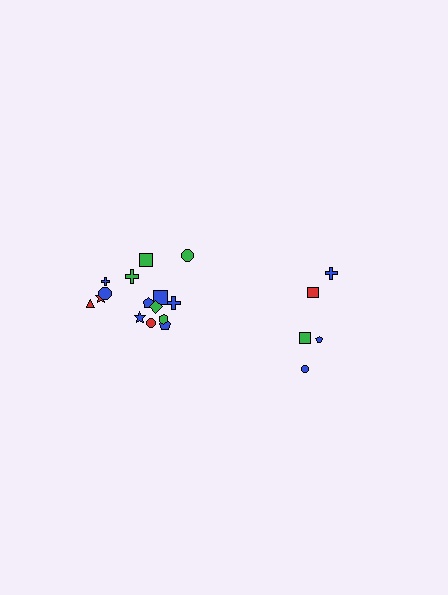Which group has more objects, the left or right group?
The left group.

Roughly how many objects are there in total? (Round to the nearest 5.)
Roughly 20 objects in total.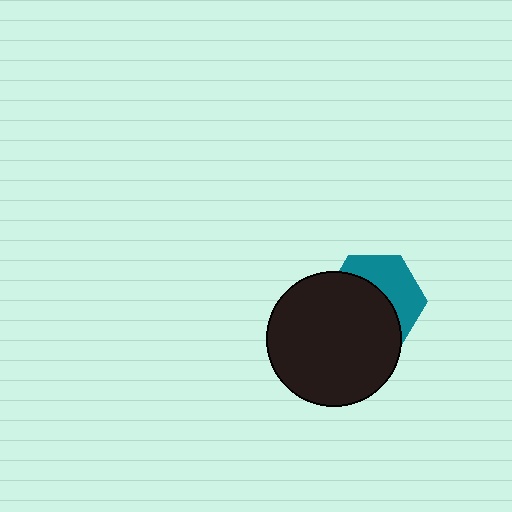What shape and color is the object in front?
The object in front is a black circle.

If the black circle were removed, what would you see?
You would see the complete teal hexagon.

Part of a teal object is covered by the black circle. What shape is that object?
It is a hexagon.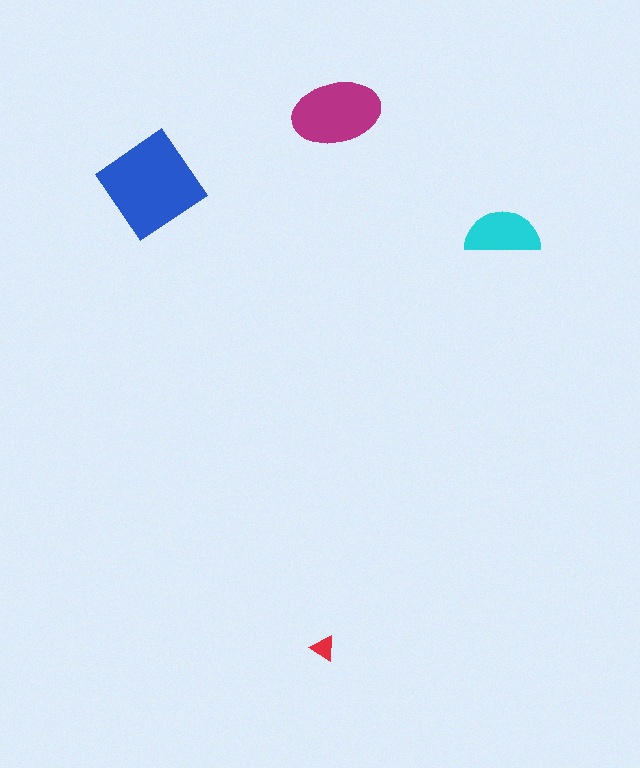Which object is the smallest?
The red triangle.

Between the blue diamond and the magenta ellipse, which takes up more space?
The blue diamond.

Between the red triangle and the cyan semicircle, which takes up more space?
The cyan semicircle.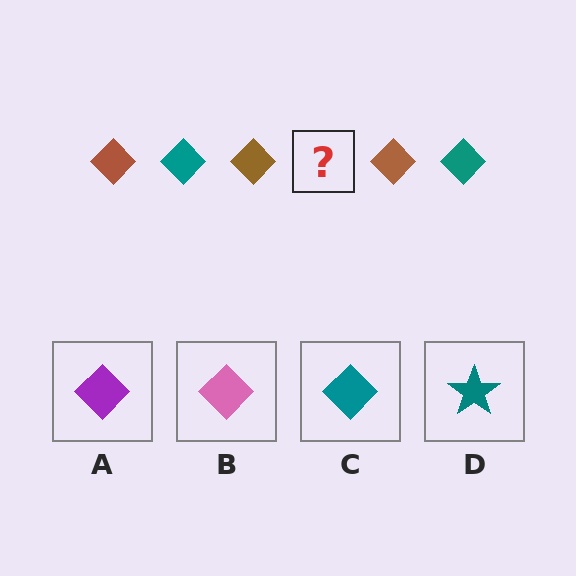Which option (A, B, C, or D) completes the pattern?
C.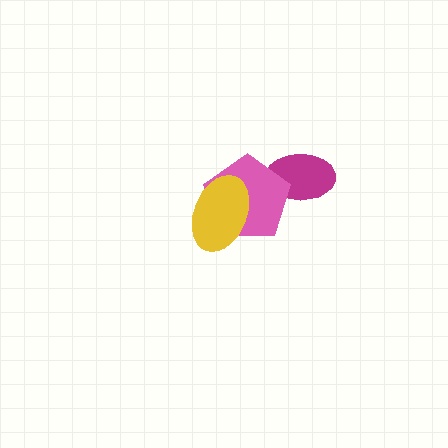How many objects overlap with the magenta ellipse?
1 object overlaps with the magenta ellipse.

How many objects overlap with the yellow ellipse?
1 object overlaps with the yellow ellipse.